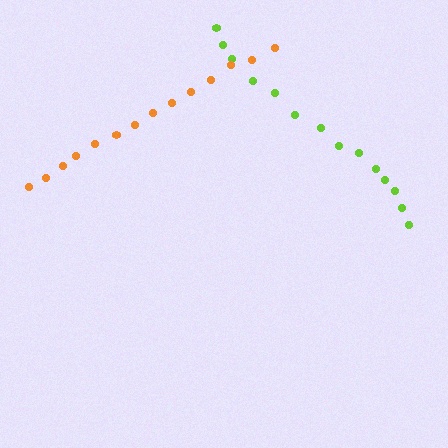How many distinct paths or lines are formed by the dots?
There are 2 distinct paths.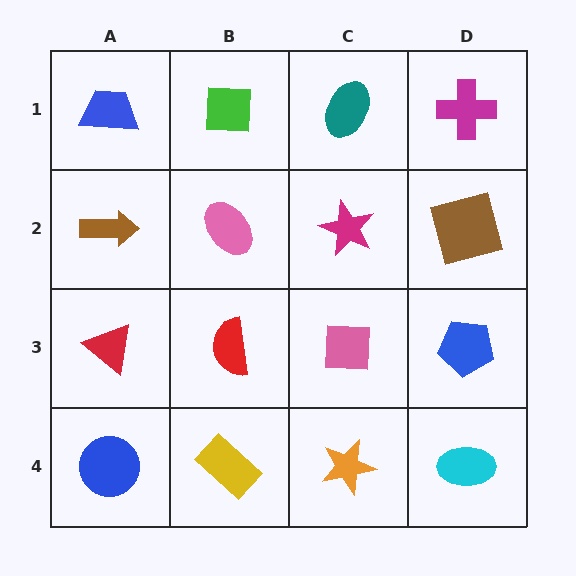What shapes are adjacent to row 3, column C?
A magenta star (row 2, column C), an orange star (row 4, column C), a red semicircle (row 3, column B), a blue pentagon (row 3, column D).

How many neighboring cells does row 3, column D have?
3.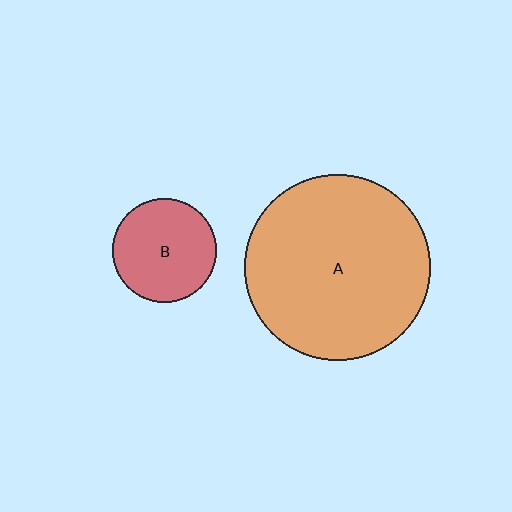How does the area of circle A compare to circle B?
Approximately 3.2 times.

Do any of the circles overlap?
No, none of the circles overlap.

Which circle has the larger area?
Circle A (orange).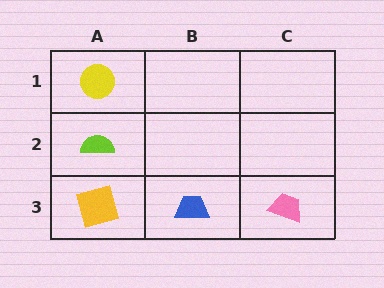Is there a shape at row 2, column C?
No, that cell is empty.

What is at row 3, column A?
A yellow square.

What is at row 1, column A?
A yellow circle.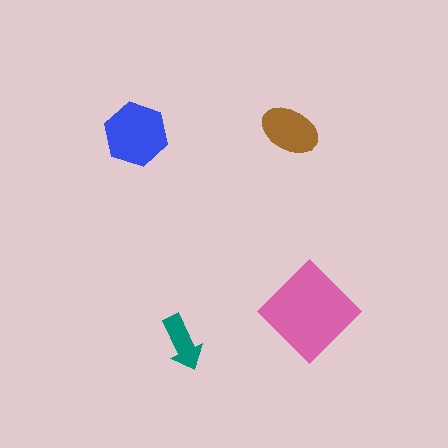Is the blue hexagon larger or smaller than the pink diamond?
Smaller.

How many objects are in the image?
There are 4 objects in the image.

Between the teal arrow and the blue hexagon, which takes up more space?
The blue hexagon.